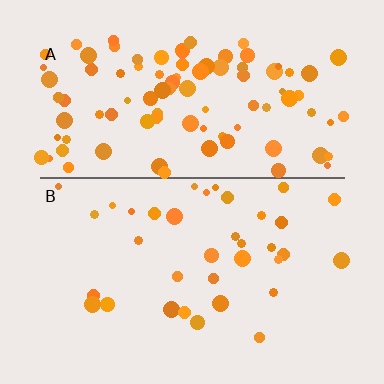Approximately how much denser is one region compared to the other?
Approximately 2.7× — region A over region B.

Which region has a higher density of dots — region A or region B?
A (the top).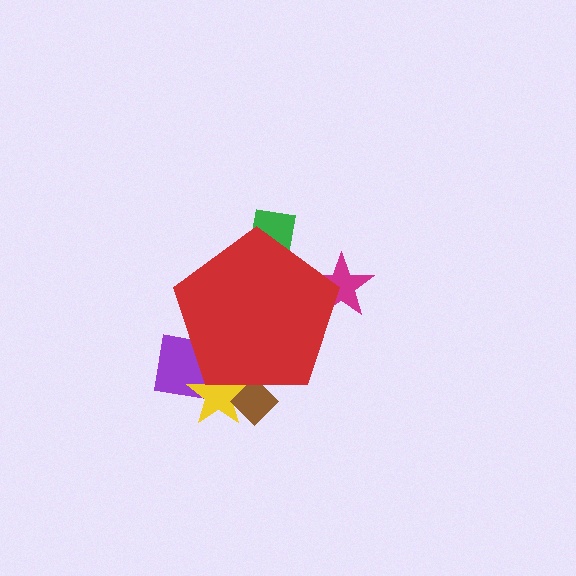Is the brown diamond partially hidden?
Yes, the brown diamond is partially hidden behind the red pentagon.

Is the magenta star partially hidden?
Yes, the magenta star is partially hidden behind the red pentagon.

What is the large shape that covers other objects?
A red pentagon.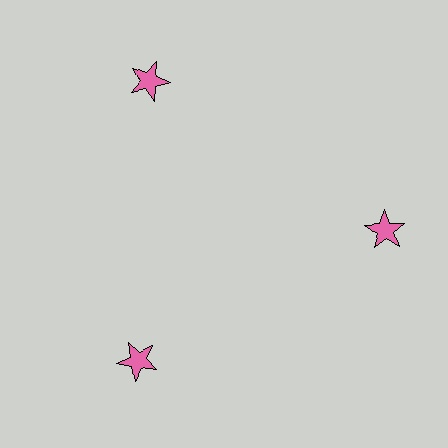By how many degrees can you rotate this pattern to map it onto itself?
The pattern maps onto itself every 120 degrees of rotation.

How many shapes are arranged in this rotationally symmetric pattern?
There are 3 shapes, arranged in 3 groups of 1.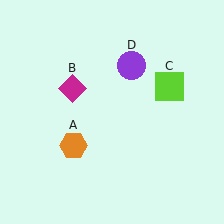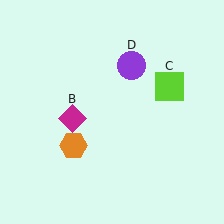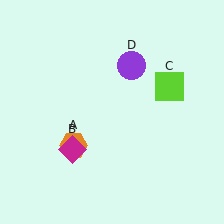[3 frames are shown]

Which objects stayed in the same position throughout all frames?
Orange hexagon (object A) and lime square (object C) and purple circle (object D) remained stationary.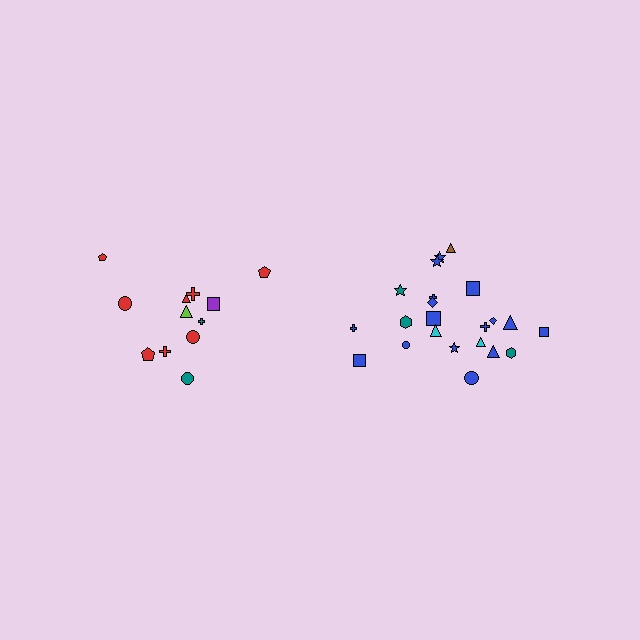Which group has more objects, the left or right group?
The right group.